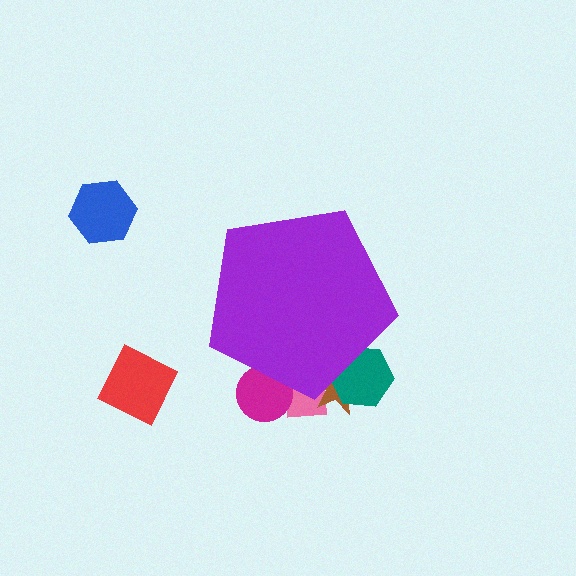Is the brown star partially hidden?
Yes, the brown star is partially hidden behind the purple pentagon.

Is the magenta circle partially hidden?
Yes, the magenta circle is partially hidden behind the purple pentagon.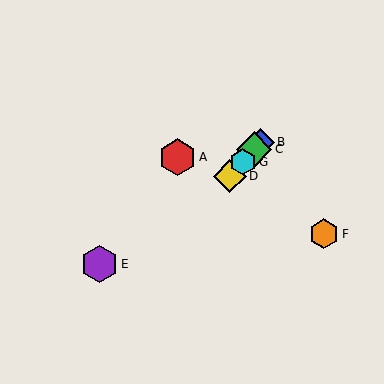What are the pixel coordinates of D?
Object D is at (230, 176).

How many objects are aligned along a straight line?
4 objects (B, C, D, G) are aligned along a straight line.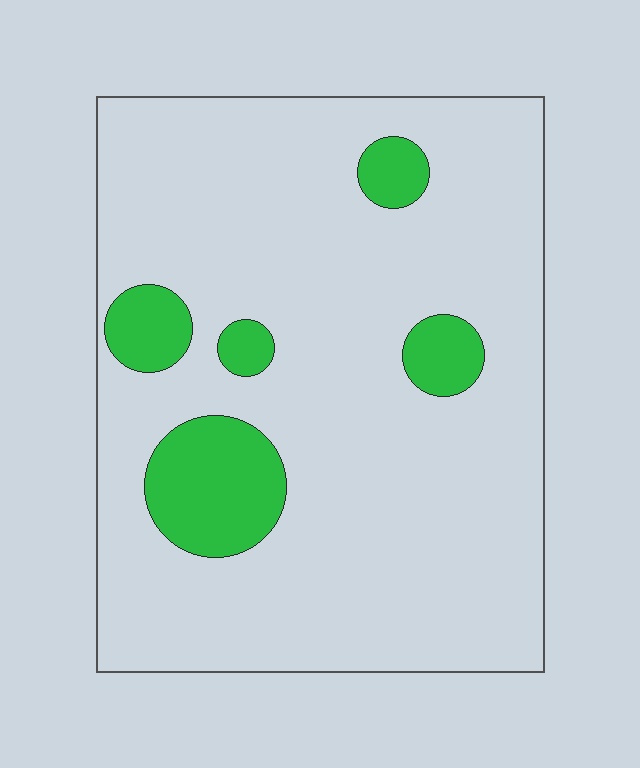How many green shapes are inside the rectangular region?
5.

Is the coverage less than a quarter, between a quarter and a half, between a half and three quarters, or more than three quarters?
Less than a quarter.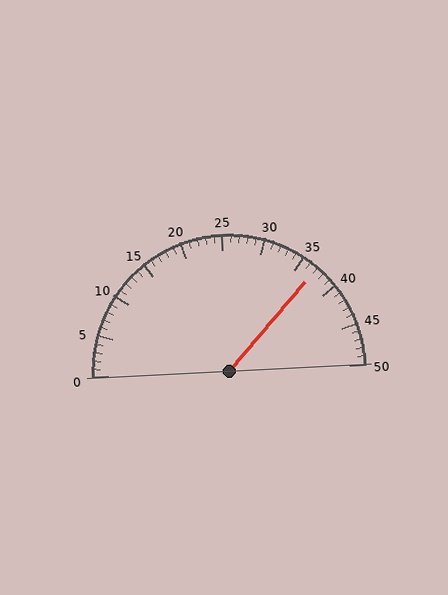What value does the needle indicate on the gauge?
The needle indicates approximately 37.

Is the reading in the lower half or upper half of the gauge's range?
The reading is in the upper half of the range (0 to 50).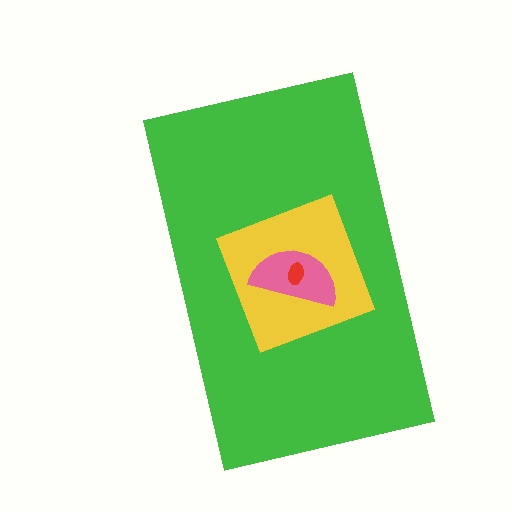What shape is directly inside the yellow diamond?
The pink semicircle.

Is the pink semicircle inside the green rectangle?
Yes.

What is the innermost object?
The red ellipse.